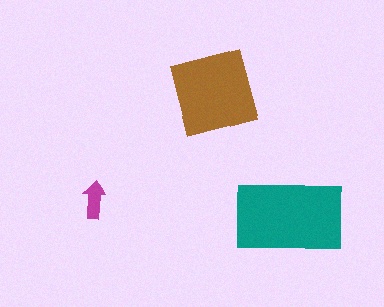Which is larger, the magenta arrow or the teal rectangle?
The teal rectangle.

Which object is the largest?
The teal rectangle.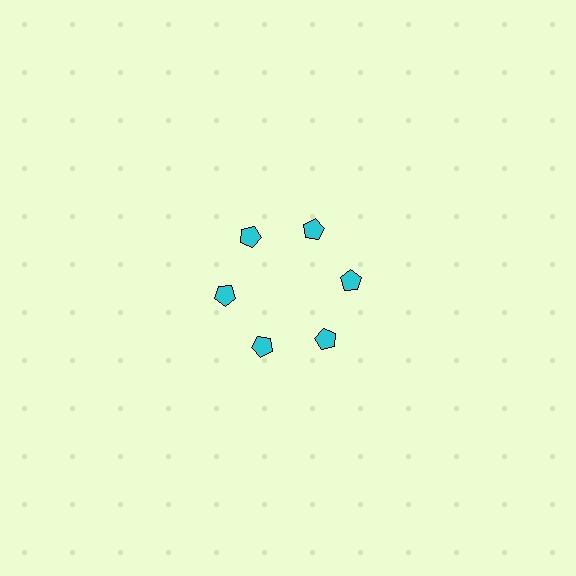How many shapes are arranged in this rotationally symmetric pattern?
There are 6 shapes, arranged in 6 groups of 1.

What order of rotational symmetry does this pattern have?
This pattern has 6-fold rotational symmetry.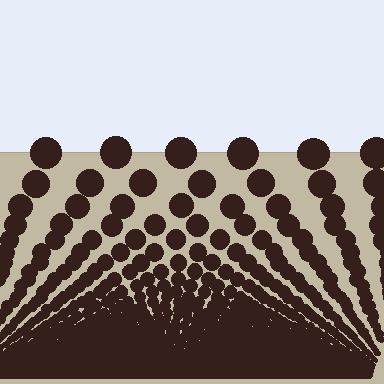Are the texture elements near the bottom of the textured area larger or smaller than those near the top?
Smaller. The gradient is inverted — elements near the bottom are smaller and denser.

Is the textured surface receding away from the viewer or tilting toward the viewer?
The surface appears to tilt toward the viewer. Texture elements get larger and sparser toward the top.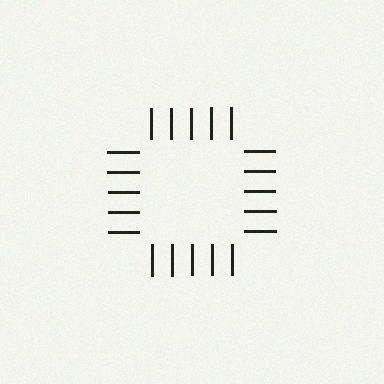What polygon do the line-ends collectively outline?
An illusory square — the line segments terminate on its edges but no continuous stroke is drawn.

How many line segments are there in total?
20 — 5 along each of the 4 edges.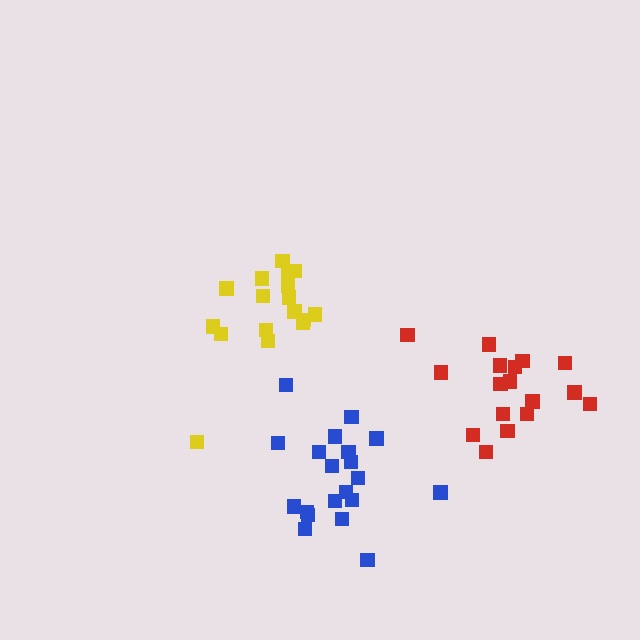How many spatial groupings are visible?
There are 3 spatial groupings.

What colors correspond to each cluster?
The clusters are colored: red, yellow, blue.